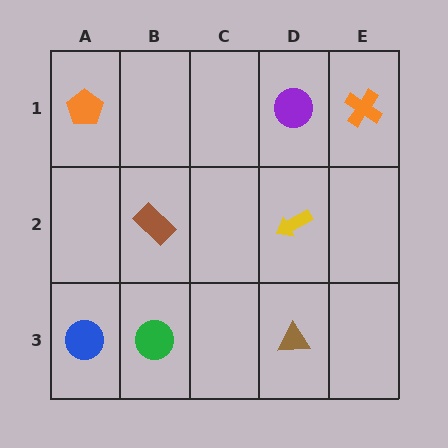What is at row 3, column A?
A blue circle.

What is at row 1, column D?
A purple circle.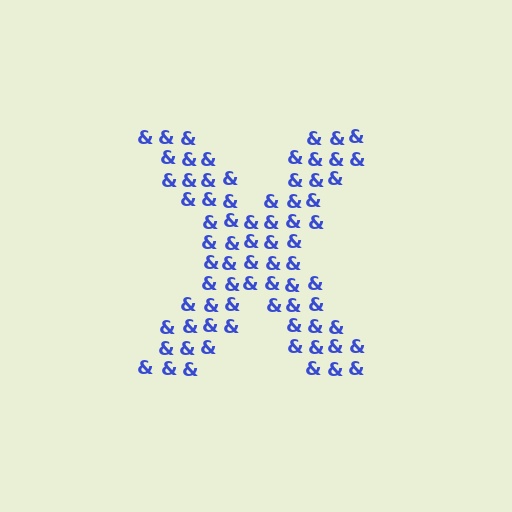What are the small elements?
The small elements are ampersands.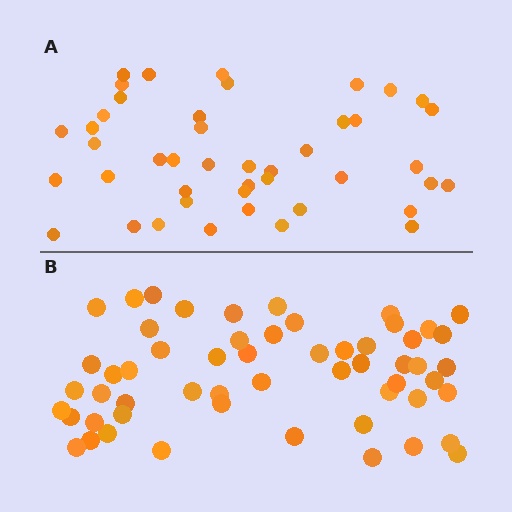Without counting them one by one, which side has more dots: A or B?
Region B (the bottom region) has more dots.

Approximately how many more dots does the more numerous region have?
Region B has roughly 12 or so more dots than region A.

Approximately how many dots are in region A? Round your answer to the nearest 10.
About 40 dots. (The exact count is 44, which rounds to 40.)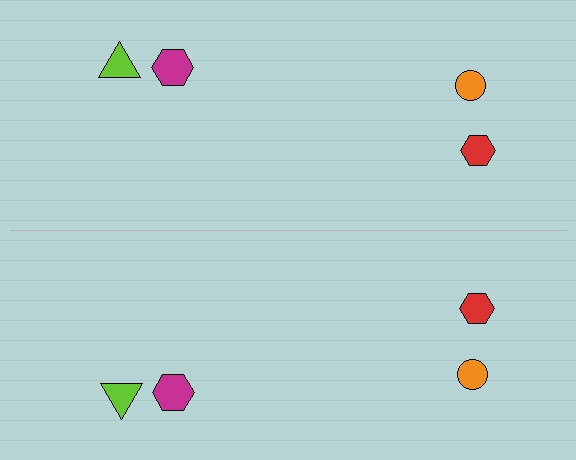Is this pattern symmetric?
Yes, this pattern has bilateral (reflection) symmetry.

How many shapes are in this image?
There are 8 shapes in this image.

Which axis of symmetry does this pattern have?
The pattern has a horizontal axis of symmetry running through the center of the image.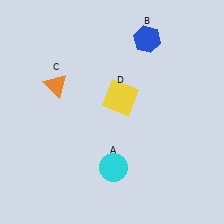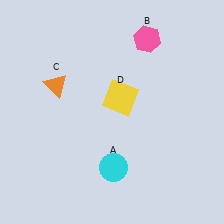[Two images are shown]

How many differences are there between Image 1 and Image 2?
There is 1 difference between the two images.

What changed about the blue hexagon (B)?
In Image 1, B is blue. In Image 2, it changed to pink.